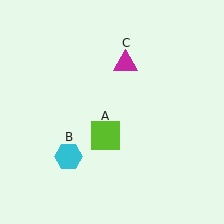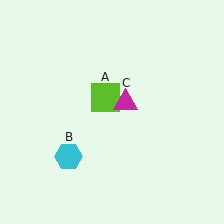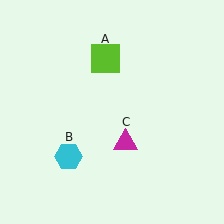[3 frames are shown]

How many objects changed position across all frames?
2 objects changed position: lime square (object A), magenta triangle (object C).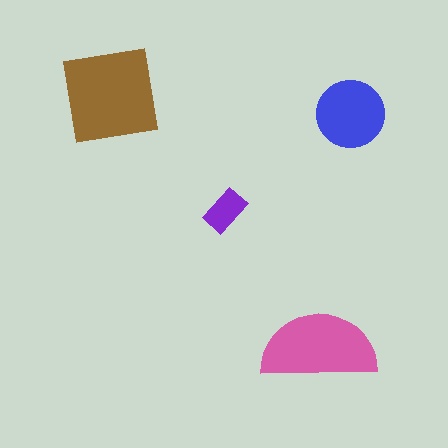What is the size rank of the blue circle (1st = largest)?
3rd.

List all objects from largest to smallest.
The brown square, the pink semicircle, the blue circle, the purple rectangle.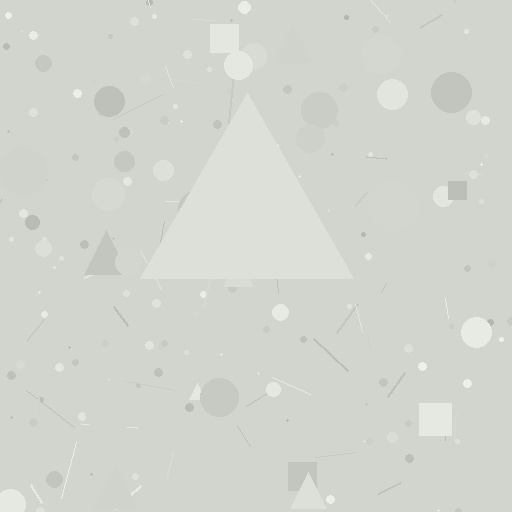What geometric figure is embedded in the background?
A triangle is embedded in the background.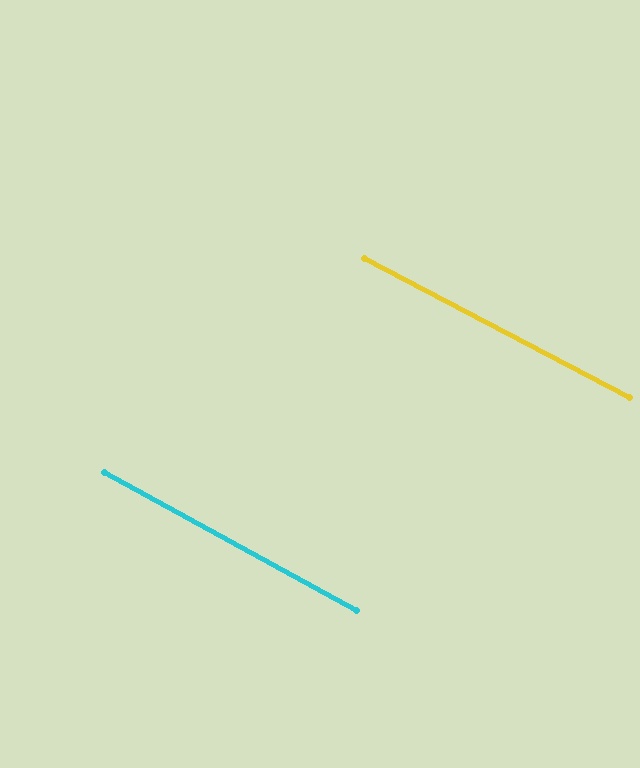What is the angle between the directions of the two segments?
Approximately 1 degree.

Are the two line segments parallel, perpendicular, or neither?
Parallel — their directions differ by only 1.1°.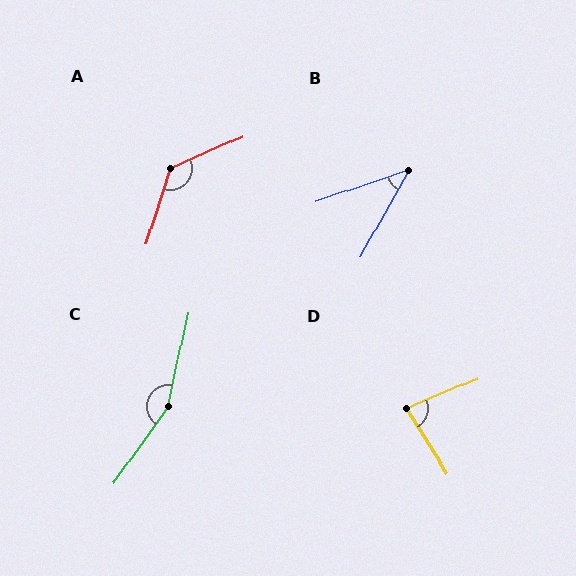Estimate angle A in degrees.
Approximately 131 degrees.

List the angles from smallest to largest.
B (42°), D (81°), A (131°), C (157°).